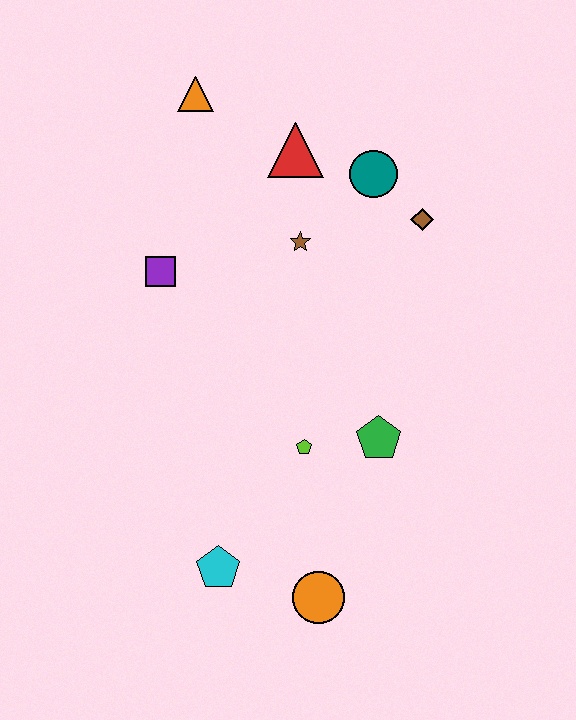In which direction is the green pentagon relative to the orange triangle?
The green pentagon is below the orange triangle.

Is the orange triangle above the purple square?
Yes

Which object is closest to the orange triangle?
The red triangle is closest to the orange triangle.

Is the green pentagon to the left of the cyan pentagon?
No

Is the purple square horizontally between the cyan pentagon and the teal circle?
No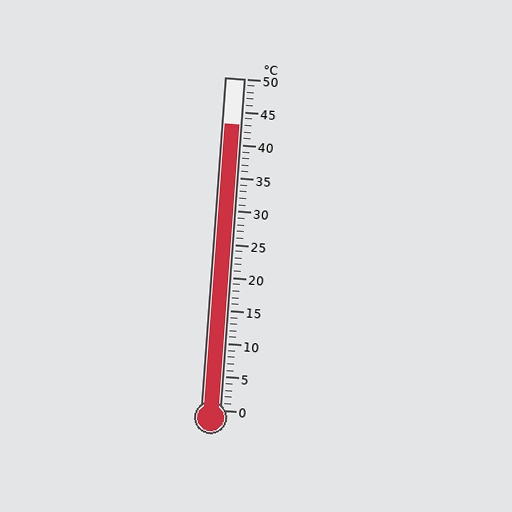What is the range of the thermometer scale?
The thermometer scale ranges from 0°C to 50°C.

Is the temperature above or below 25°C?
The temperature is above 25°C.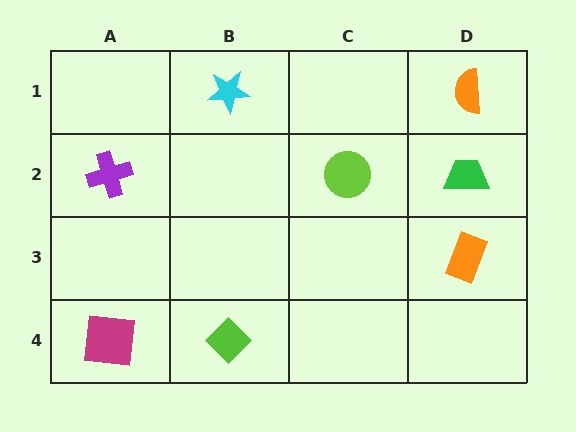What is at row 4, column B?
A lime diamond.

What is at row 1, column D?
An orange semicircle.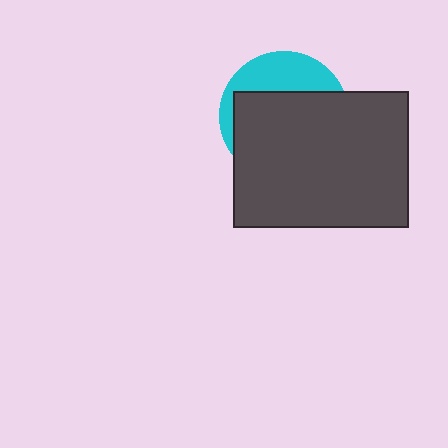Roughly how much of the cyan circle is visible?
A small part of it is visible (roughly 32%).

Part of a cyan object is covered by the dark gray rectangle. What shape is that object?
It is a circle.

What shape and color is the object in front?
The object in front is a dark gray rectangle.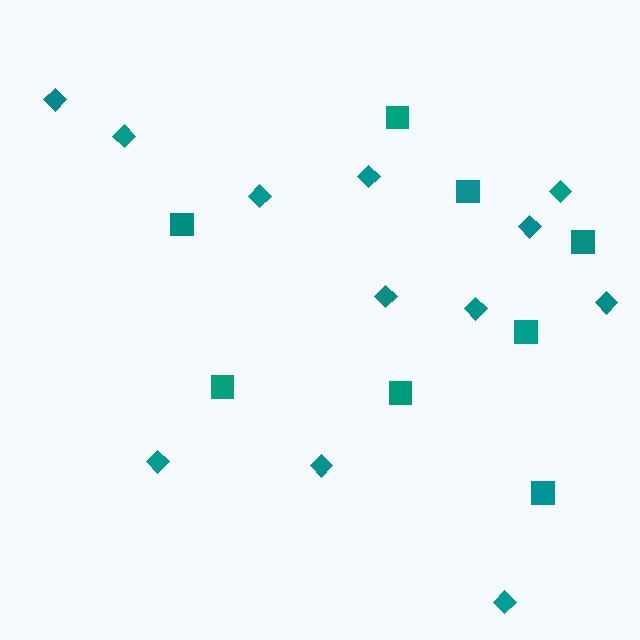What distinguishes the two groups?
There are 2 groups: one group of diamonds (12) and one group of squares (8).